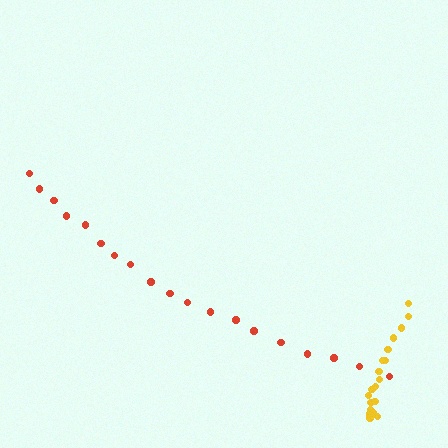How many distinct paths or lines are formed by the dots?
There are 2 distinct paths.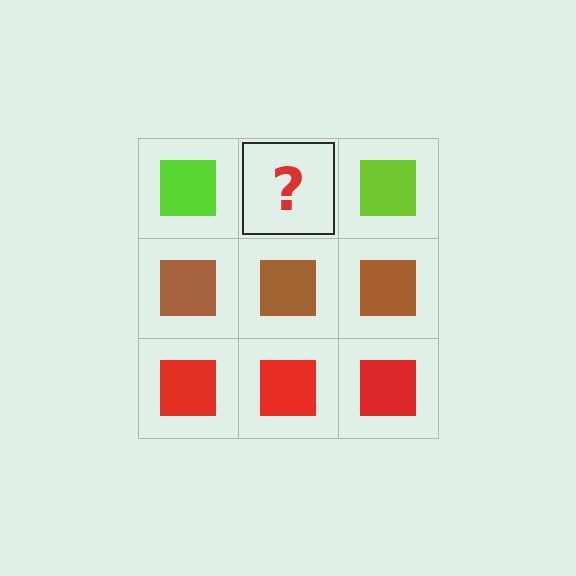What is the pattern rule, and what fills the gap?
The rule is that each row has a consistent color. The gap should be filled with a lime square.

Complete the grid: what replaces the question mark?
The question mark should be replaced with a lime square.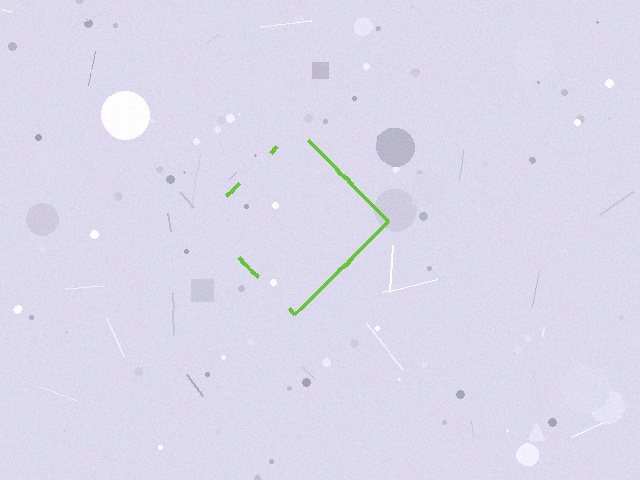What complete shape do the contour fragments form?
The contour fragments form a diamond.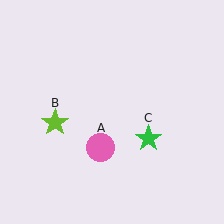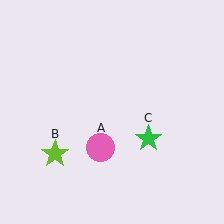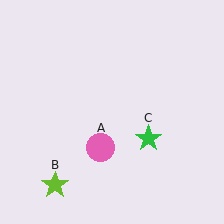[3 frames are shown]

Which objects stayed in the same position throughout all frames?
Pink circle (object A) and green star (object C) remained stationary.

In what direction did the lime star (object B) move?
The lime star (object B) moved down.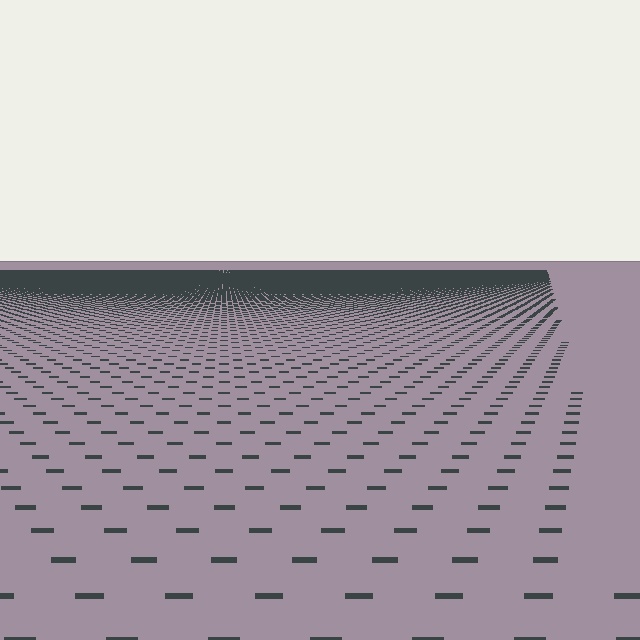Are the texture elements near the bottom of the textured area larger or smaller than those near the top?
Larger. Near the bottom, elements are closer to the viewer and appear at a bigger on-screen size.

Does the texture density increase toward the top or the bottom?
Density increases toward the top.